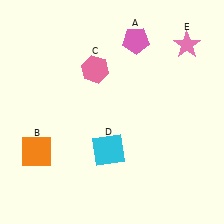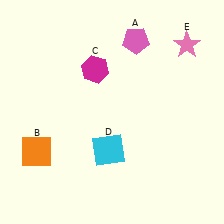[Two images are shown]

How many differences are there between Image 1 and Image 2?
There is 1 difference between the two images.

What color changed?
The hexagon (C) changed from pink in Image 1 to magenta in Image 2.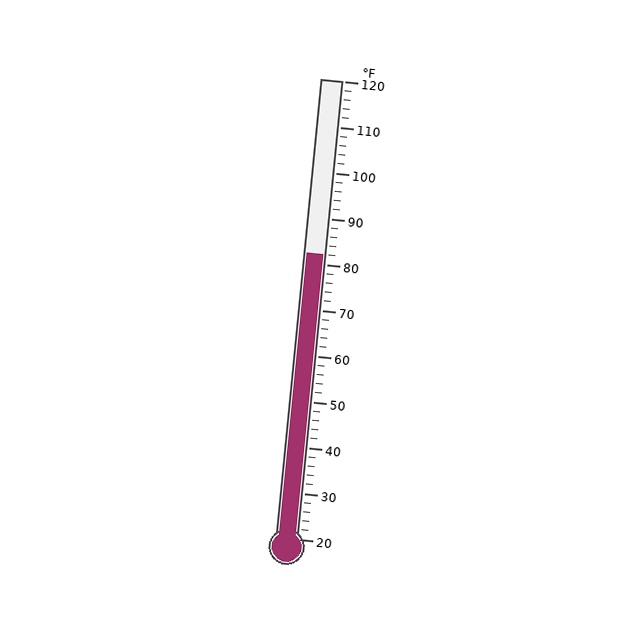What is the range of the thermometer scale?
The thermometer scale ranges from 20°F to 120°F.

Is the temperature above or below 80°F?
The temperature is above 80°F.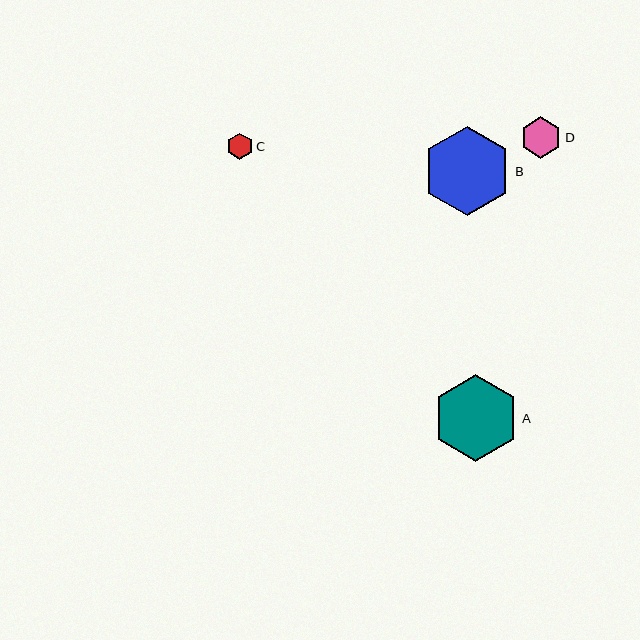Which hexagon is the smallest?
Hexagon C is the smallest with a size of approximately 26 pixels.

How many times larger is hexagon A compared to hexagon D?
Hexagon A is approximately 2.1 times the size of hexagon D.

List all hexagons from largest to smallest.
From largest to smallest: B, A, D, C.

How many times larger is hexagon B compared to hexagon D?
Hexagon B is approximately 2.2 times the size of hexagon D.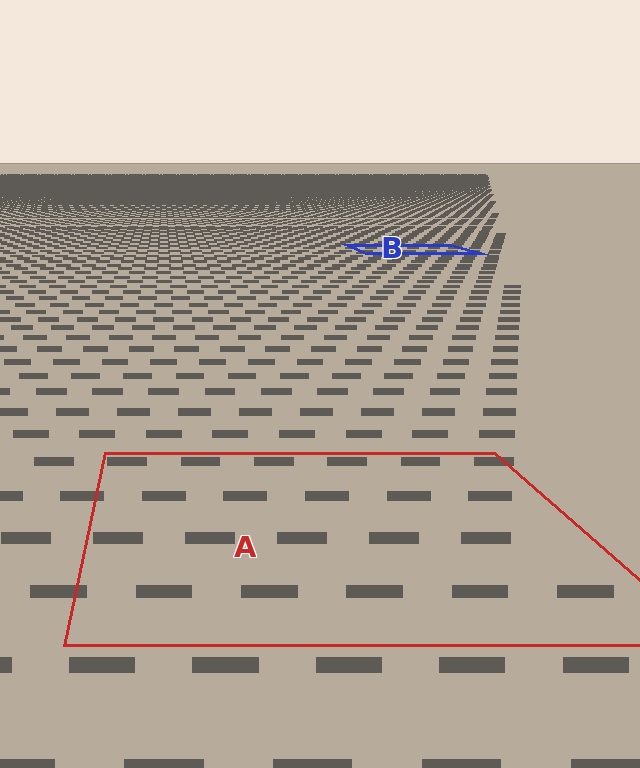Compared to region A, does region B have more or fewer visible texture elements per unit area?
Region B has more texture elements per unit area — they are packed more densely because it is farther away.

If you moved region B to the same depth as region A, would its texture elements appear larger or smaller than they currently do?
They would appear larger. At a closer depth, the same texture elements are projected at a bigger on-screen size.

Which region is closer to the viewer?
Region A is closer. The texture elements there are larger and more spread out.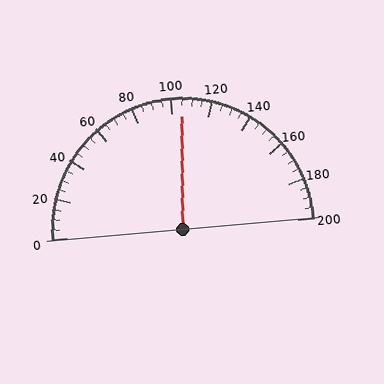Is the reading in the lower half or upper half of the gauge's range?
The reading is in the upper half of the range (0 to 200).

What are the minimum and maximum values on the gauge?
The gauge ranges from 0 to 200.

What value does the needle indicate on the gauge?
The needle indicates approximately 105.